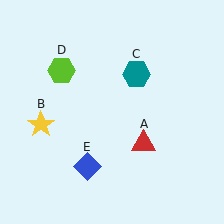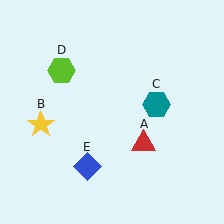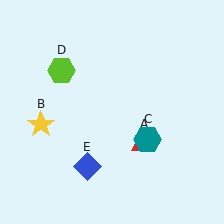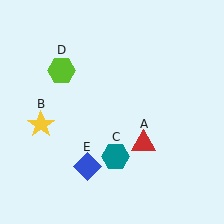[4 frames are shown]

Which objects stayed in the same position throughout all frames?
Red triangle (object A) and yellow star (object B) and lime hexagon (object D) and blue diamond (object E) remained stationary.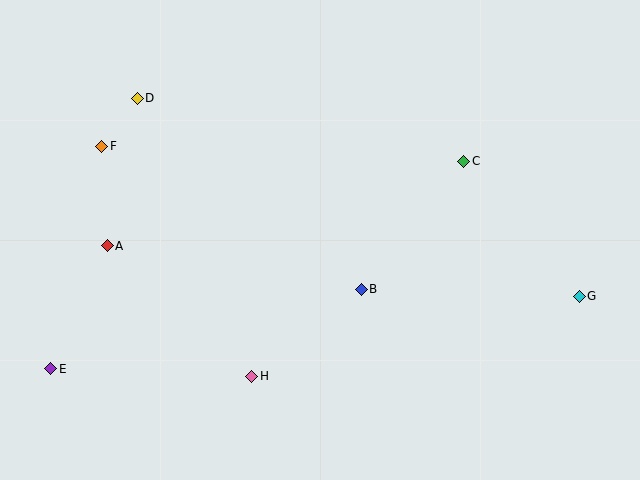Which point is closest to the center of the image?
Point B at (361, 289) is closest to the center.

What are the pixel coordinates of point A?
Point A is at (107, 246).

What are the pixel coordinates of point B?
Point B is at (361, 289).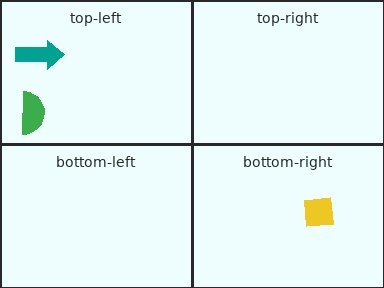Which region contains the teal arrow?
The top-left region.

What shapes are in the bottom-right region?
The yellow square.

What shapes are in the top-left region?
The teal arrow, the green semicircle.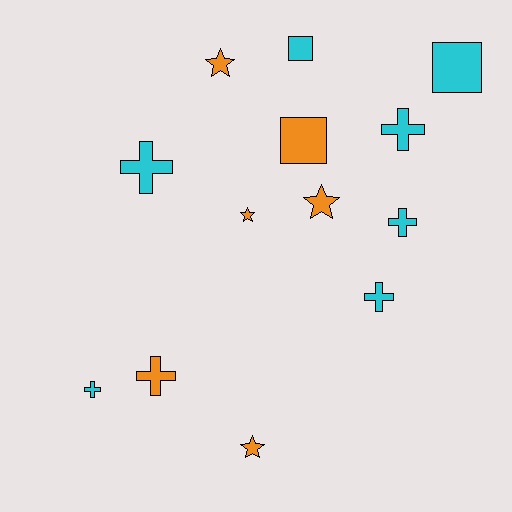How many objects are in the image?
There are 13 objects.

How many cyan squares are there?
There are 2 cyan squares.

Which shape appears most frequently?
Cross, with 6 objects.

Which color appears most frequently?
Cyan, with 7 objects.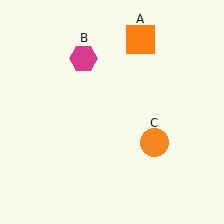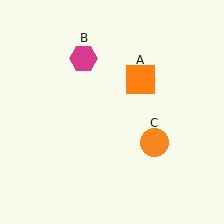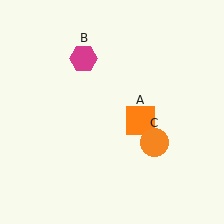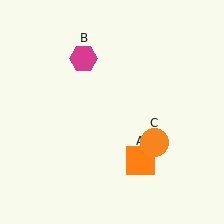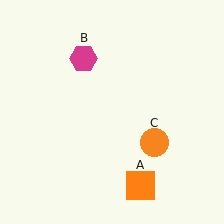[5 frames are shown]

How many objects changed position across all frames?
1 object changed position: orange square (object A).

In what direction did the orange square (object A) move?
The orange square (object A) moved down.